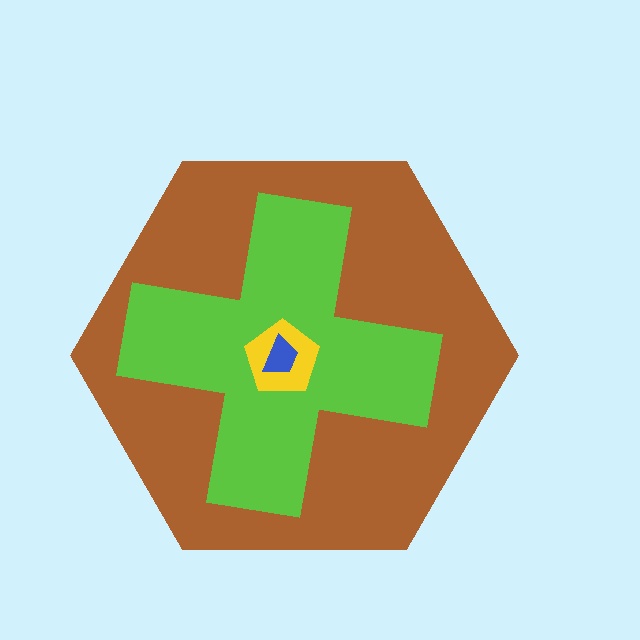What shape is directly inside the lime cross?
The yellow pentagon.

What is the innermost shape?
The blue trapezoid.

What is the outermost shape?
The brown hexagon.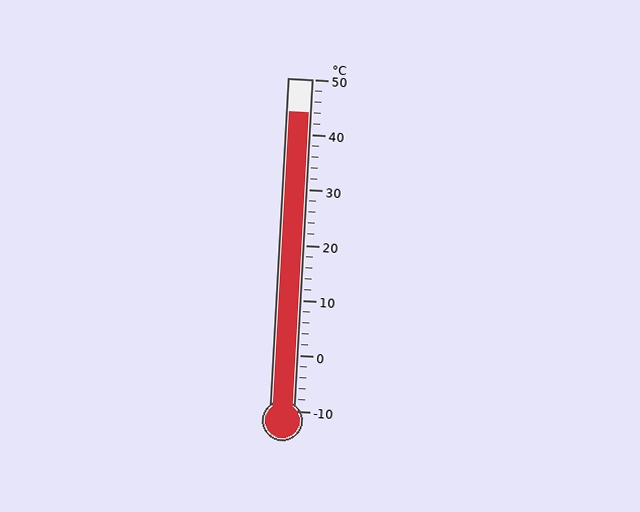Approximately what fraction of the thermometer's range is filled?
The thermometer is filled to approximately 90% of its range.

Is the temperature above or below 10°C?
The temperature is above 10°C.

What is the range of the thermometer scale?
The thermometer scale ranges from -10°C to 50°C.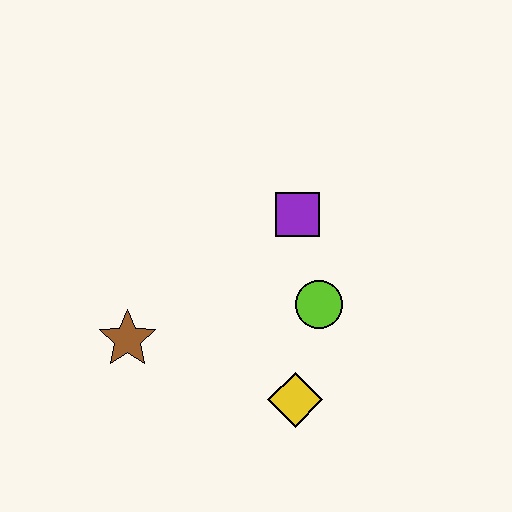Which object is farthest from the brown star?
The purple square is farthest from the brown star.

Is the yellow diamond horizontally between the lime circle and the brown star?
Yes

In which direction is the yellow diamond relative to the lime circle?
The yellow diamond is below the lime circle.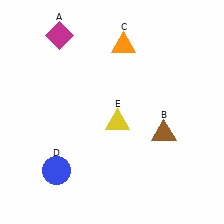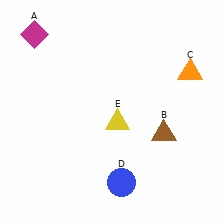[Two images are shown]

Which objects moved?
The objects that moved are: the magenta diamond (A), the orange triangle (C), the blue circle (D).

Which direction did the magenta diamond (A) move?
The magenta diamond (A) moved left.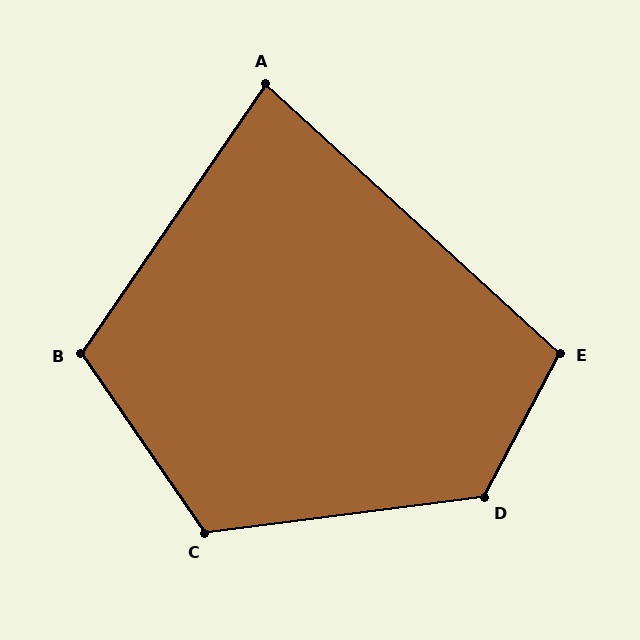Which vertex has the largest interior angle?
D, at approximately 125 degrees.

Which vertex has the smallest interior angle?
A, at approximately 82 degrees.